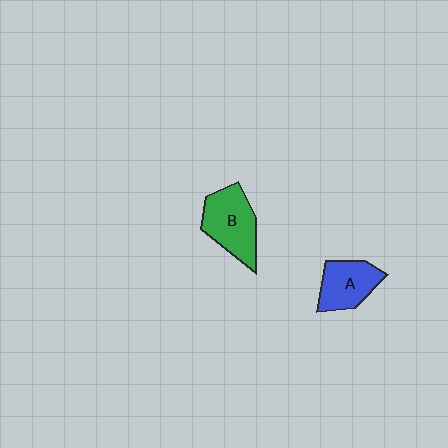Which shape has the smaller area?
Shape A (blue).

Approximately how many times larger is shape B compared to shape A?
Approximately 1.2 times.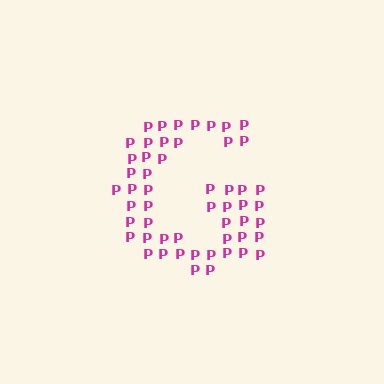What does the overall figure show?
The overall figure shows the letter G.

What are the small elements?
The small elements are letter P's.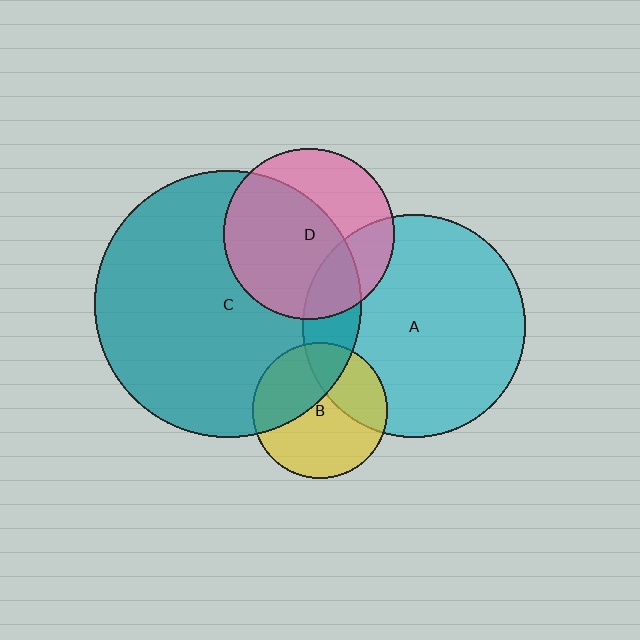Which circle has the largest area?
Circle C (teal).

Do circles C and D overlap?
Yes.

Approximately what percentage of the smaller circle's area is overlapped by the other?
Approximately 65%.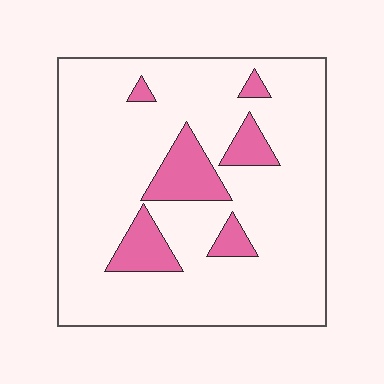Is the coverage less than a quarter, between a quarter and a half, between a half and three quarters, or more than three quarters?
Less than a quarter.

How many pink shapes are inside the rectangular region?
6.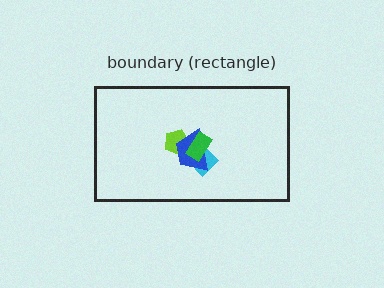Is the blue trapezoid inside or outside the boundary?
Inside.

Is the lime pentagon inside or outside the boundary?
Inside.